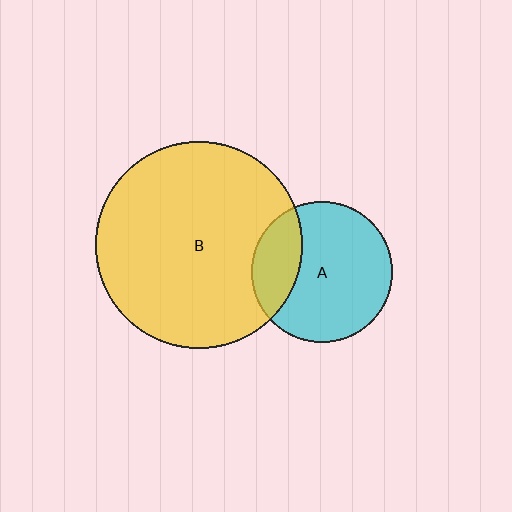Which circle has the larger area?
Circle B (yellow).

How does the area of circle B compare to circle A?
Approximately 2.1 times.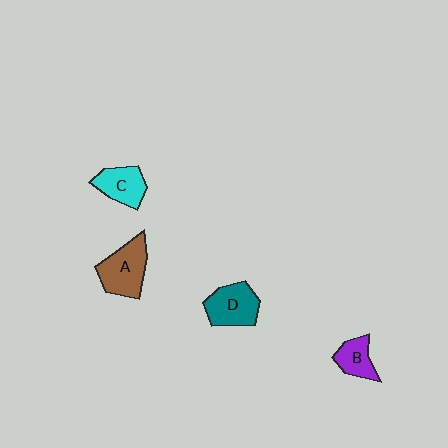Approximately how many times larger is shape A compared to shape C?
Approximately 1.3 times.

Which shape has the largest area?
Shape A (brown).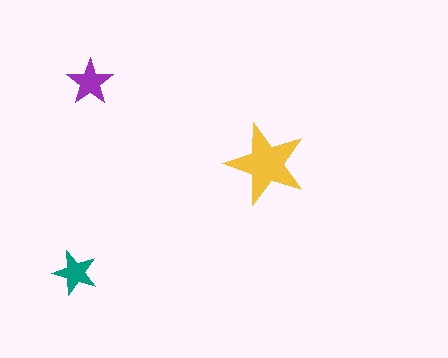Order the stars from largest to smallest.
the yellow one, the purple one, the teal one.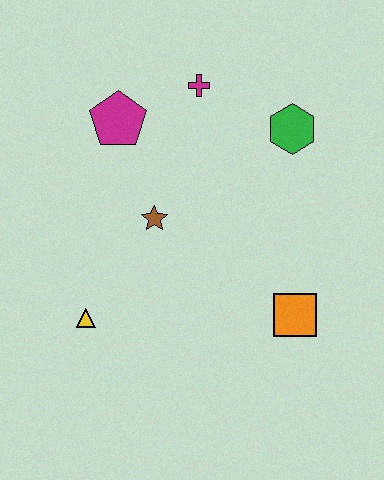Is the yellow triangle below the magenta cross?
Yes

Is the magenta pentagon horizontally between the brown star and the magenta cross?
No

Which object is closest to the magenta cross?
The magenta pentagon is closest to the magenta cross.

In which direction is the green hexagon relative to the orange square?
The green hexagon is above the orange square.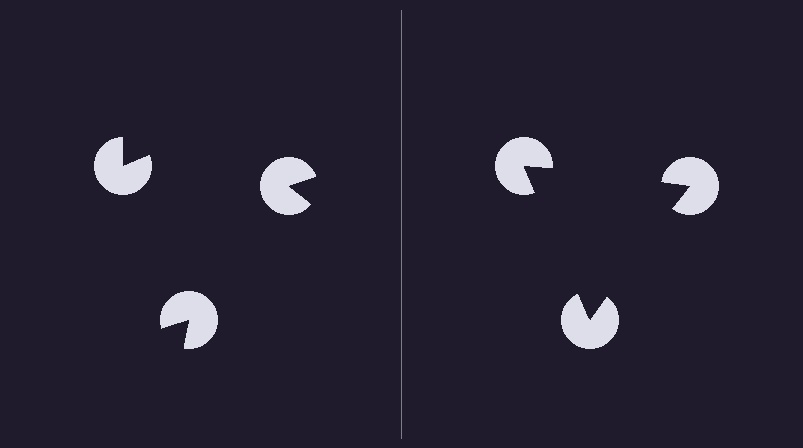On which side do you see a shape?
An illusory triangle appears on the right side. On the left side the wedge cuts are rotated, so no coherent shape forms.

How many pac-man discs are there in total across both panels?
6 — 3 on each side.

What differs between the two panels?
The pac-man discs are positioned identically on both sides; only the wedge orientations differ. On the right they align to a triangle; on the left they are misaligned.